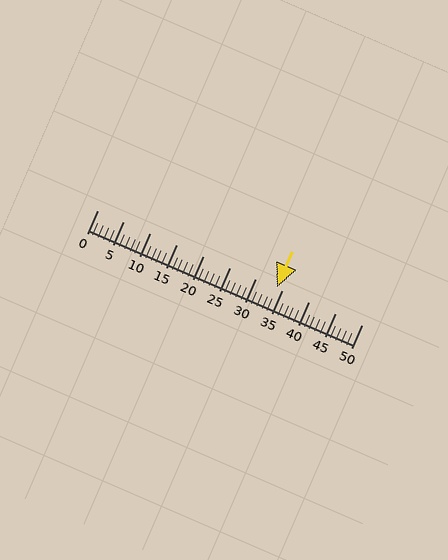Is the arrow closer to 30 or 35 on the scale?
The arrow is closer to 35.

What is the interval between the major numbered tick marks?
The major tick marks are spaced 5 units apart.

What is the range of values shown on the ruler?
The ruler shows values from 0 to 50.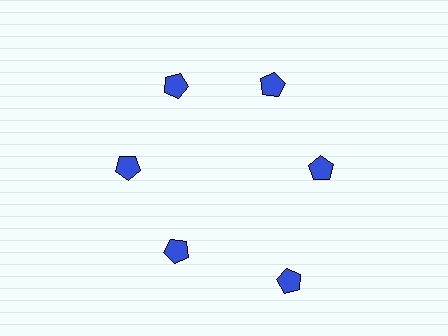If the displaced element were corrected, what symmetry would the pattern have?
It would have 6-fold rotational symmetry — the pattern would map onto itself every 60 degrees.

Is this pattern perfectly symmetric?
No. The 6 blue pentagons are arranged in a ring, but one element near the 5 o'clock position is pushed outward from the center, breaking the 6-fold rotational symmetry.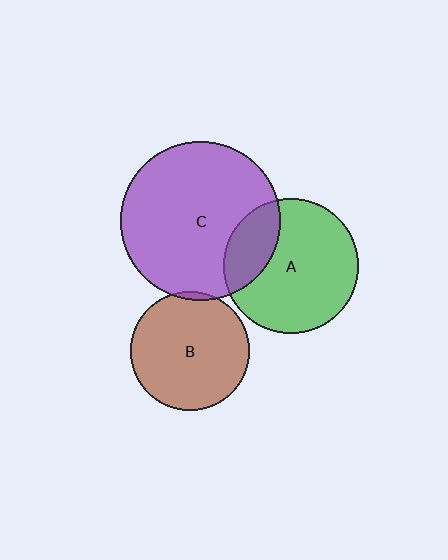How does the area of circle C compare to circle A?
Approximately 1.4 times.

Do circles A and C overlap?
Yes.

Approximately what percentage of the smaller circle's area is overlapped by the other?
Approximately 25%.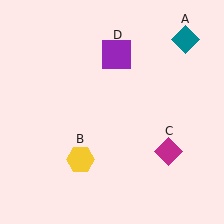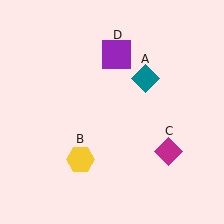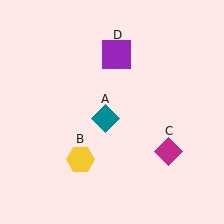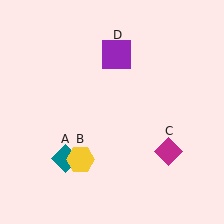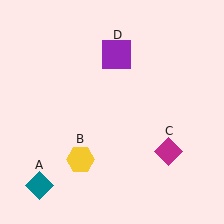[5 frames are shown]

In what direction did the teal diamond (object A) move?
The teal diamond (object A) moved down and to the left.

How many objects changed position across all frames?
1 object changed position: teal diamond (object A).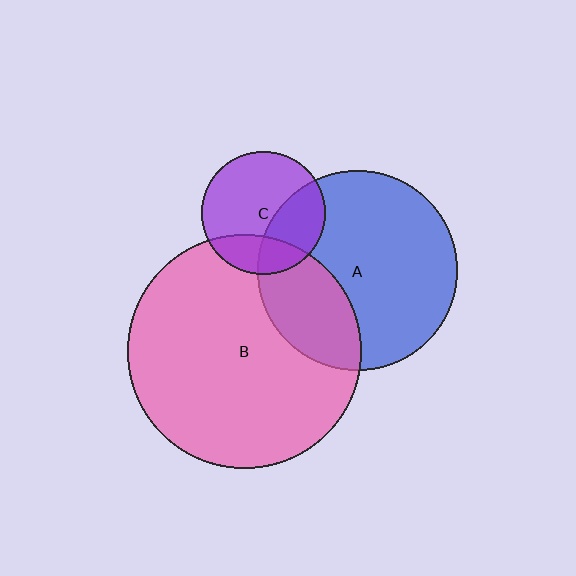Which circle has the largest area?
Circle B (pink).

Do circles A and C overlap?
Yes.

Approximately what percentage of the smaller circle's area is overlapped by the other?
Approximately 35%.